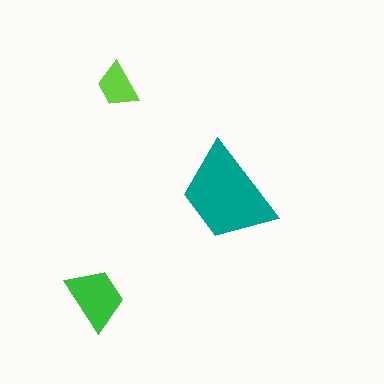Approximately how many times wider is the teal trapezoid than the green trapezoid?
About 1.5 times wider.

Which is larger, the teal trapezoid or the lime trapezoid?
The teal one.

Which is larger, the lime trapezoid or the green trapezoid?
The green one.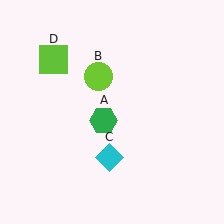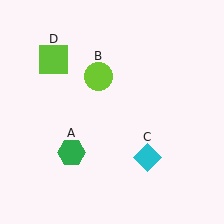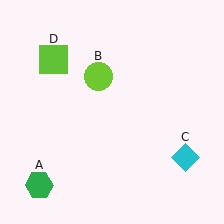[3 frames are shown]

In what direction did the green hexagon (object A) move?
The green hexagon (object A) moved down and to the left.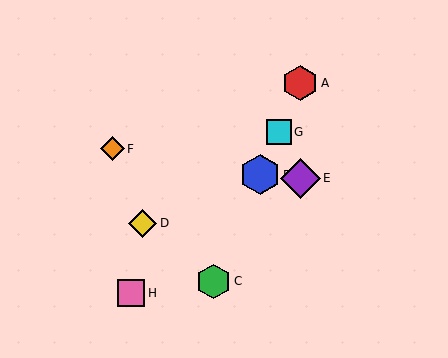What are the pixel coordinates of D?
Object D is at (143, 223).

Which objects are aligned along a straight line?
Objects A, B, C, G are aligned along a straight line.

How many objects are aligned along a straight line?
4 objects (A, B, C, G) are aligned along a straight line.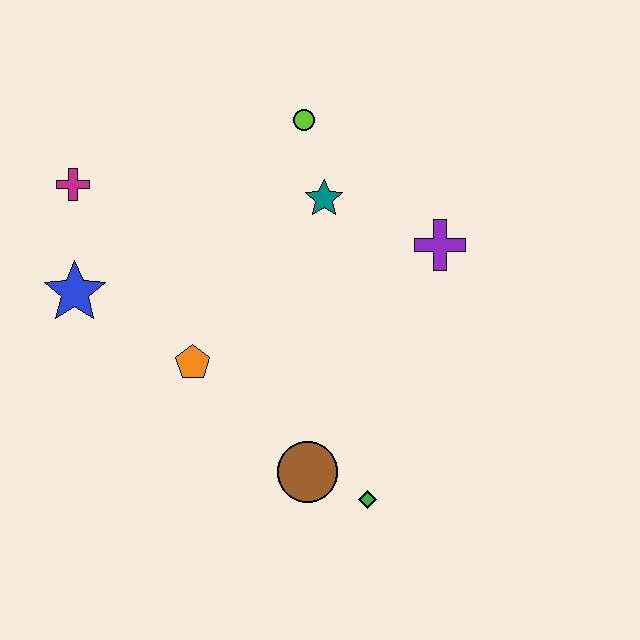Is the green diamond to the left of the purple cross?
Yes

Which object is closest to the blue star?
The magenta cross is closest to the blue star.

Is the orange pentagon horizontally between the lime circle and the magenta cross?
Yes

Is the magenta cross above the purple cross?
Yes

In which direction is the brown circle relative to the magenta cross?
The brown circle is below the magenta cross.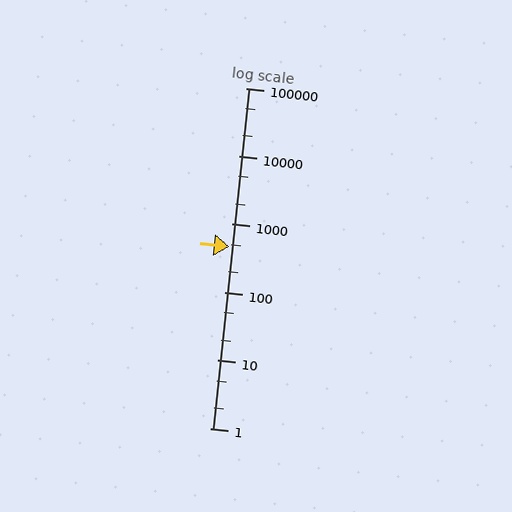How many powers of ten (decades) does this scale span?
The scale spans 5 decades, from 1 to 100000.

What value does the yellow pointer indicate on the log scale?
The pointer indicates approximately 460.